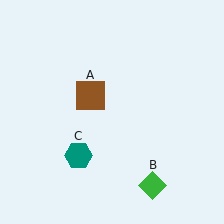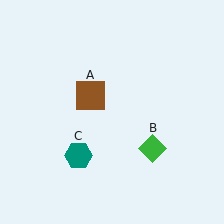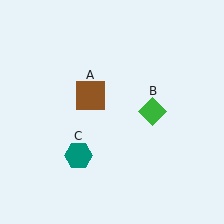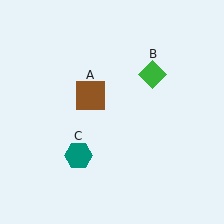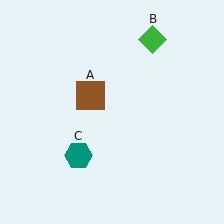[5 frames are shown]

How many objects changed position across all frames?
1 object changed position: green diamond (object B).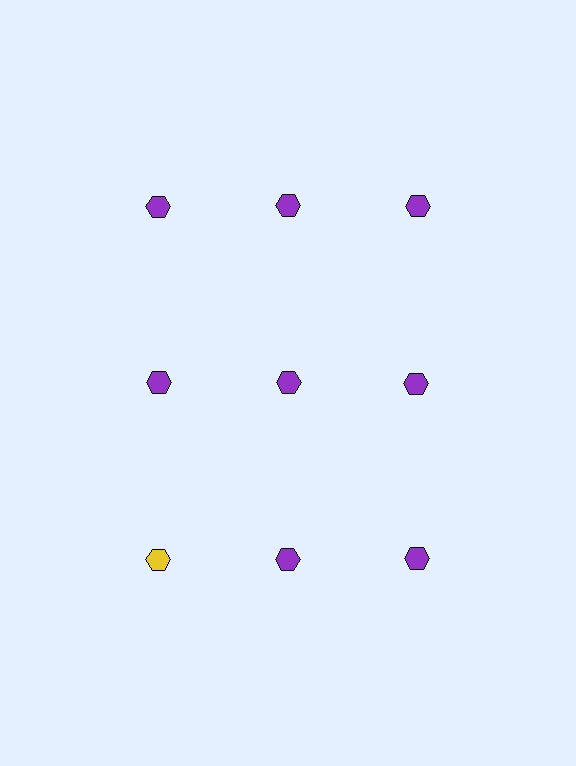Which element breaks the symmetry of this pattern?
The yellow hexagon in the third row, leftmost column breaks the symmetry. All other shapes are purple hexagons.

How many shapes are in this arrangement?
There are 9 shapes arranged in a grid pattern.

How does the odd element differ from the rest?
It has a different color: yellow instead of purple.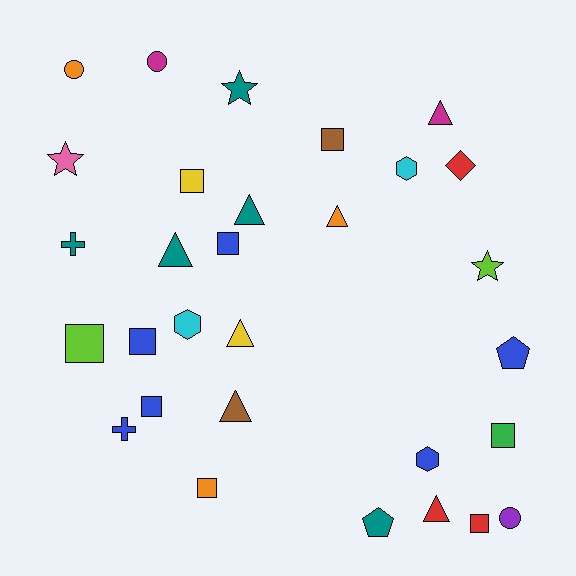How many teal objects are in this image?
There are 5 teal objects.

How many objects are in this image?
There are 30 objects.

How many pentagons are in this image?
There are 2 pentagons.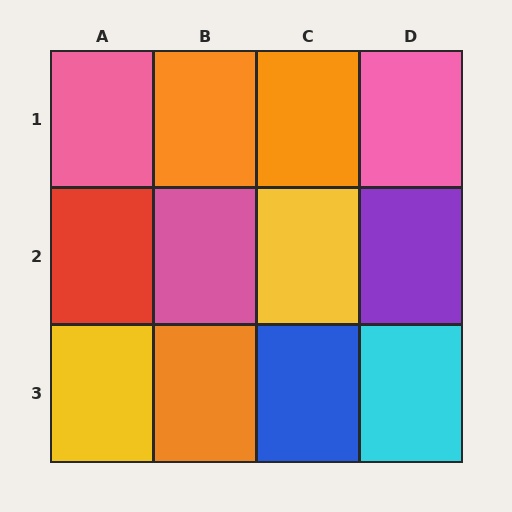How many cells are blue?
1 cell is blue.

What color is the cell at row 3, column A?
Yellow.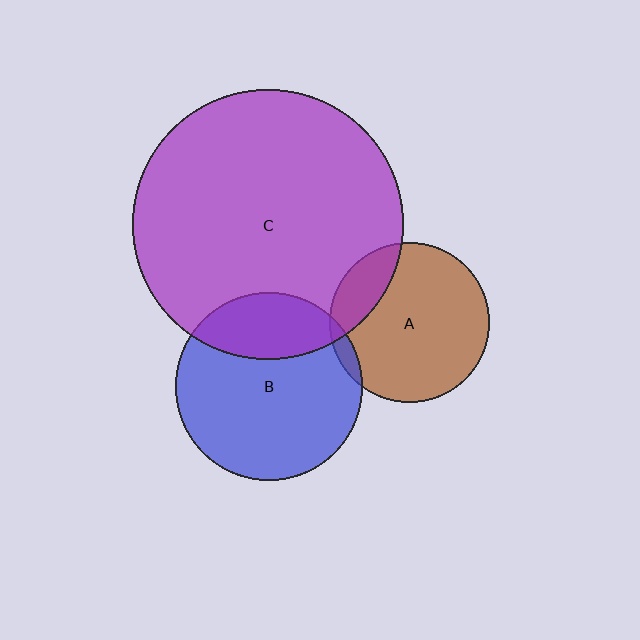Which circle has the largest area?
Circle C (purple).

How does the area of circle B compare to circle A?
Approximately 1.4 times.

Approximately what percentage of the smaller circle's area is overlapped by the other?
Approximately 5%.